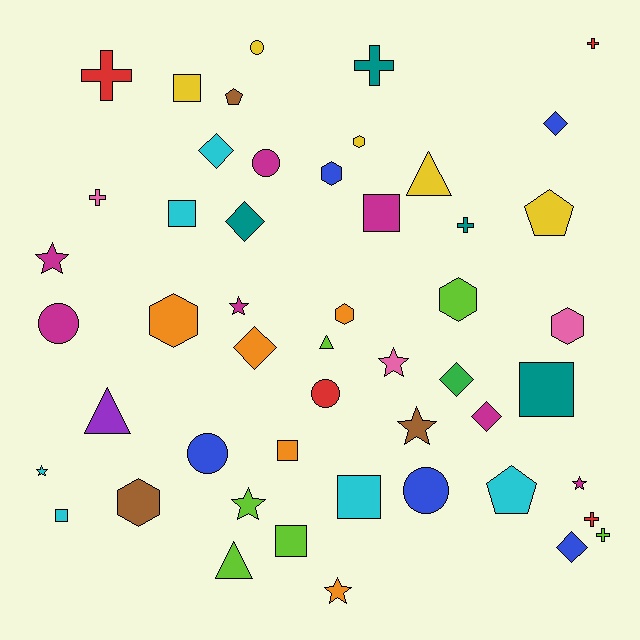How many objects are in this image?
There are 50 objects.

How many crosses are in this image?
There are 7 crosses.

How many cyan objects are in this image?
There are 6 cyan objects.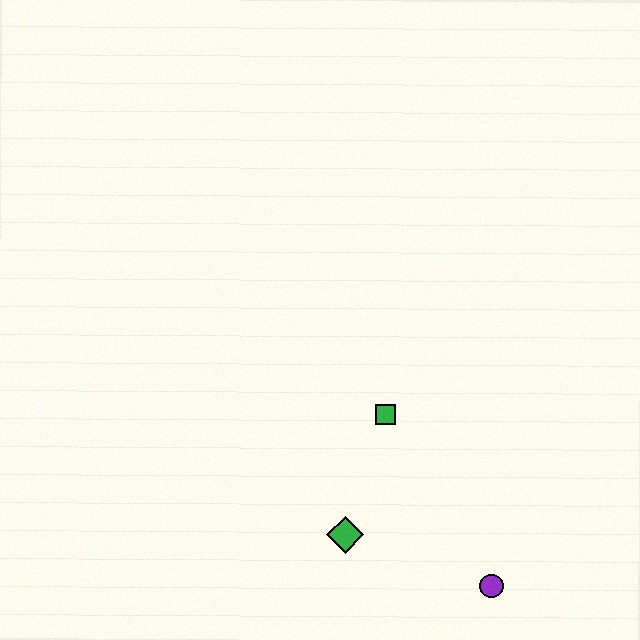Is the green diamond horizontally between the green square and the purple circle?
No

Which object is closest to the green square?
The green diamond is closest to the green square.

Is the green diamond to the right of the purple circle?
No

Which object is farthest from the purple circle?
The green square is farthest from the purple circle.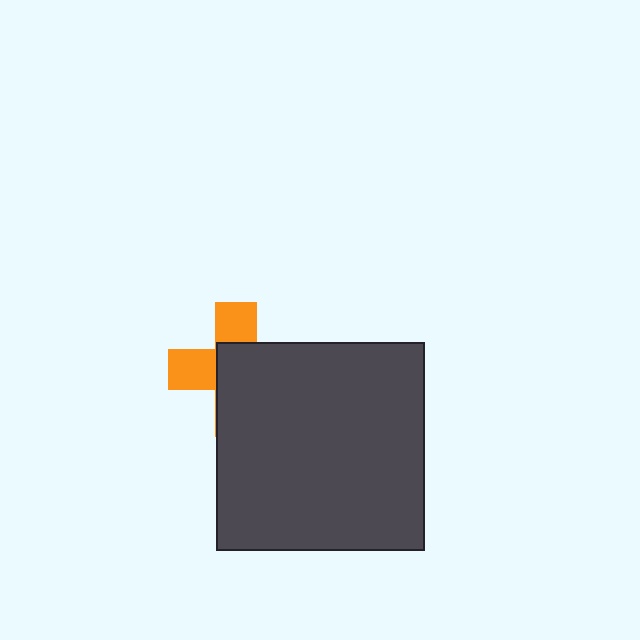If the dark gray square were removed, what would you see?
You would see the complete orange cross.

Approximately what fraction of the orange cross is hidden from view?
Roughly 62% of the orange cross is hidden behind the dark gray square.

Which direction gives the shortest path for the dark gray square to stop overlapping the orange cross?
Moving toward the lower-right gives the shortest separation.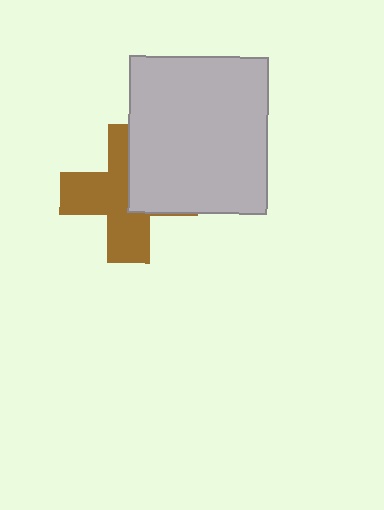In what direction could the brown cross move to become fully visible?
The brown cross could move left. That would shift it out from behind the light gray rectangle entirely.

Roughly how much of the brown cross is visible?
About half of it is visible (roughly 61%).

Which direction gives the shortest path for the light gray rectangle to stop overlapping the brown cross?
Moving right gives the shortest separation.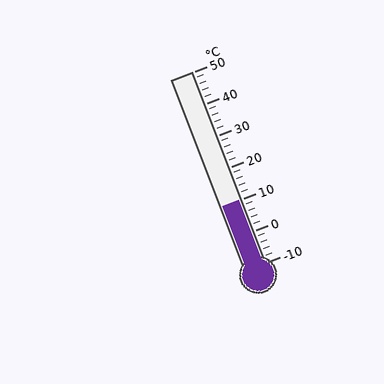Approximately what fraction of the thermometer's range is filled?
The thermometer is filled to approximately 35% of its range.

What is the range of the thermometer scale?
The thermometer scale ranges from -10°C to 50°C.